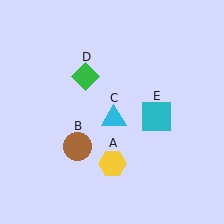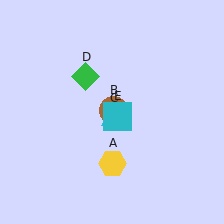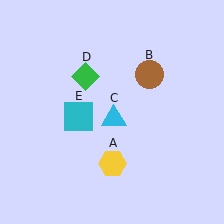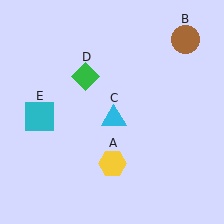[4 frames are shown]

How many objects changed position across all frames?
2 objects changed position: brown circle (object B), cyan square (object E).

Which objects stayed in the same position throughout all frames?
Yellow hexagon (object A) and cyan triangle (object C) and green diamond (object D) remained stationary.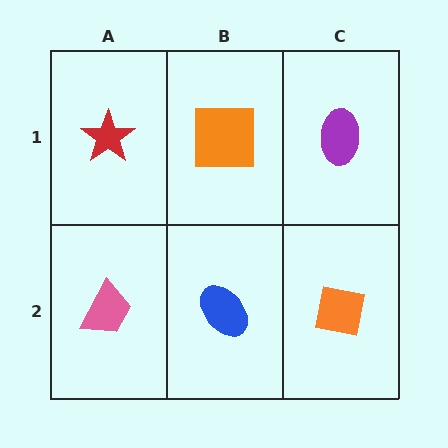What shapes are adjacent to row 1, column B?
A blue ellipse (row 2, column B), a red star (row 1, column A), a purple ellipse (row 1, column C).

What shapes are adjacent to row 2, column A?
A red star (row 1, column A), a blue ellipse (row 2, column B).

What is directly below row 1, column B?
A blue ellipse.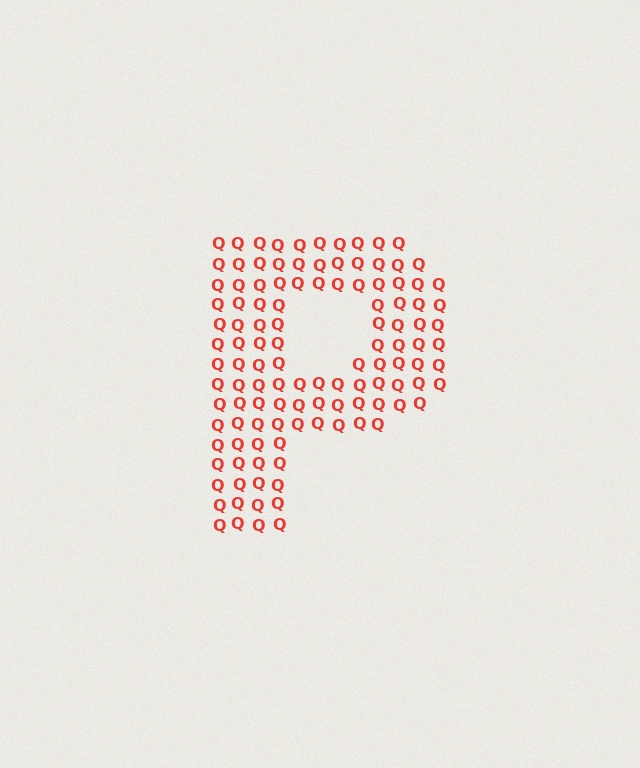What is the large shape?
The large shape is the letter P.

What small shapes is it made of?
It is made of small letter Q's.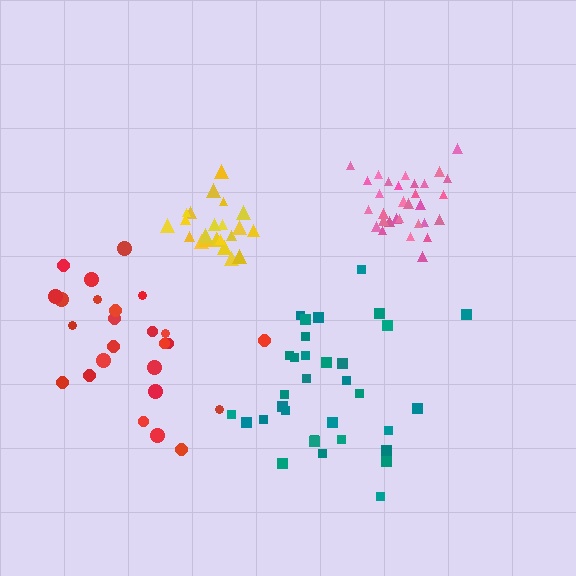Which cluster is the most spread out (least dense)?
Red.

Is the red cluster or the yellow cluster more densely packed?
Yellow.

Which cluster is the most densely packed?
Pink.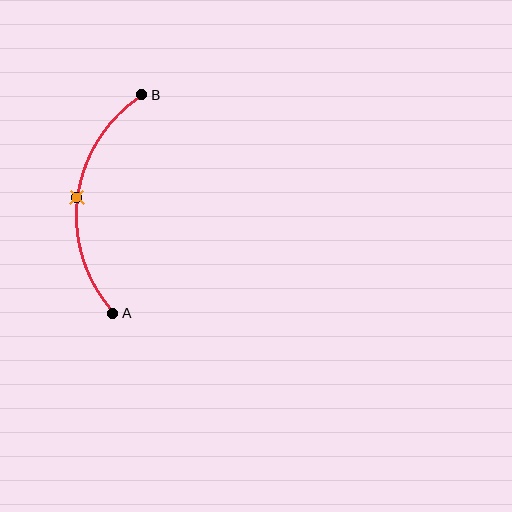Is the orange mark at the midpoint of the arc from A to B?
Yes. The orange mark lies on the arc at equal arc-length from both A and B — it is the arc midpoint.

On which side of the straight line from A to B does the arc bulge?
The arc bulges to the left of the straight line connecting A and B.